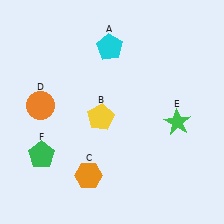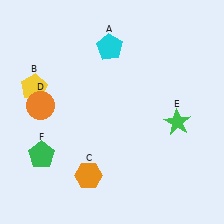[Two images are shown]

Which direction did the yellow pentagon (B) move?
The yellow pentagon (B) moved left.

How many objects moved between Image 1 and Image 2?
1 object moved between the two images.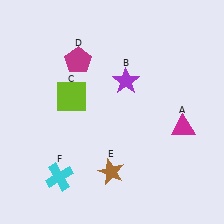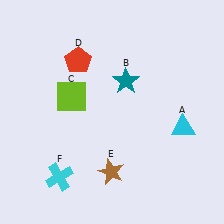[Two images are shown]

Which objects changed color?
A changed from magenta to cyan. B changed from purple to teal. D changed from magenta to red.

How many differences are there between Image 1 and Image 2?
There are 3 differences between the two images.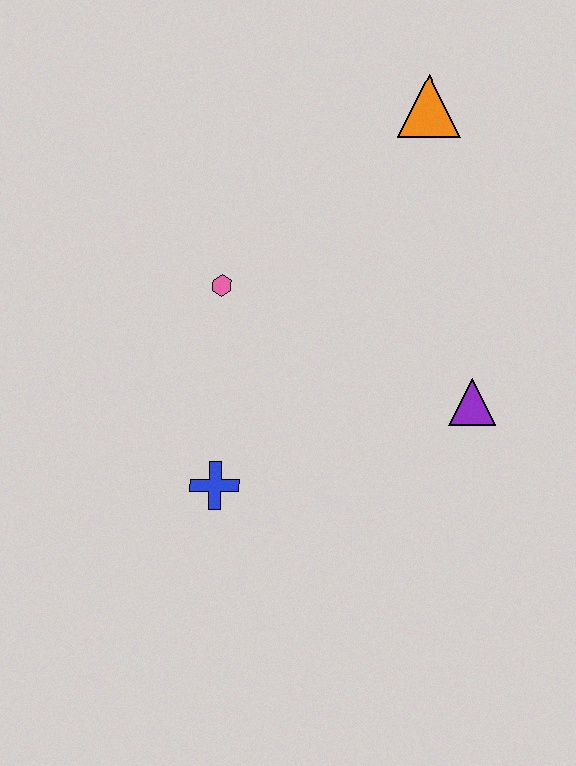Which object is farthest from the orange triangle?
The blue cross is farthest from the orange triangle.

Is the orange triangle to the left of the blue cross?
No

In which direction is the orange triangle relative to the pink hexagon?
The orange triangle is to the right of the pink hexagon.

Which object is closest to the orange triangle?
The pink hexagon is closest to the orange triangle.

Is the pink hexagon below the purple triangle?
No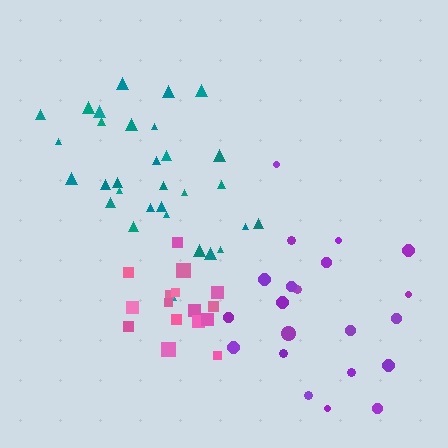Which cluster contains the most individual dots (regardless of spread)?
Teal (31).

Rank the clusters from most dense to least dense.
pink, teal, purple.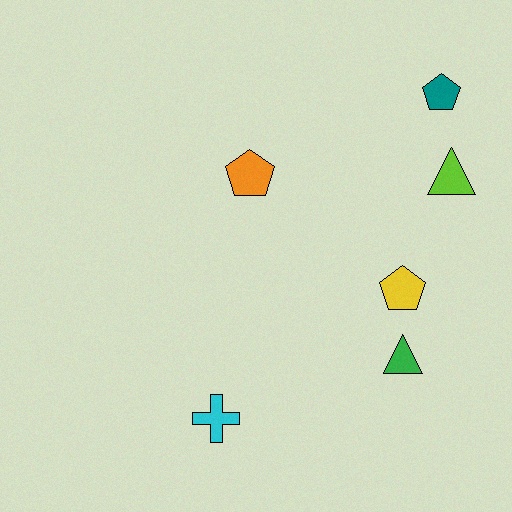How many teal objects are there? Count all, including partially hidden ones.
There is 1 teal object.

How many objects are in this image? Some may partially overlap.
There are 6 objects.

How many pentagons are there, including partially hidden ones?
There are 3 pentagons.